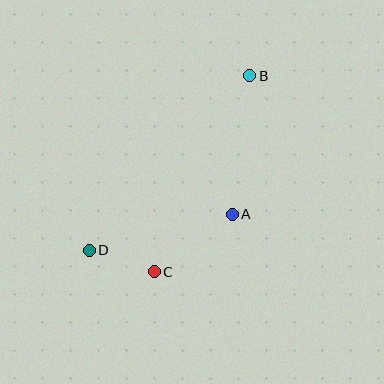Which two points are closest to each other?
Points C and D are closest to each other.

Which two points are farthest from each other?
Points B and D are farthest from each other.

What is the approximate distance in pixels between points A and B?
The distance between A and B is approximately 139 pixels.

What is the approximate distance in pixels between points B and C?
The distance between B and C is approximately 218 pixels.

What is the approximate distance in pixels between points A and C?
The distance between A and C is approximately 97 pixels.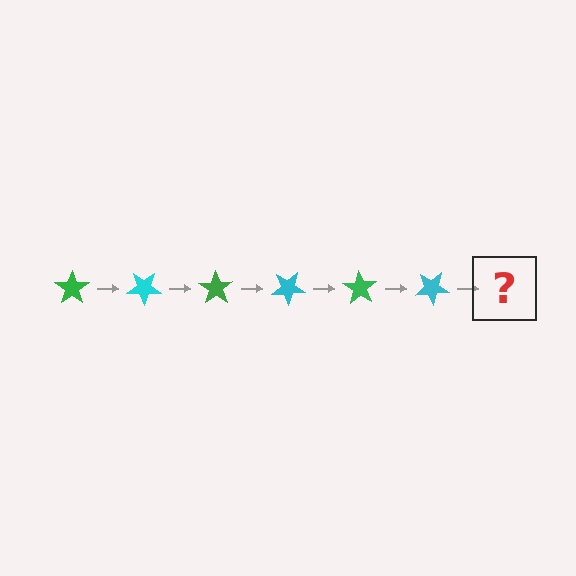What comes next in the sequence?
The next element should be a green star, rotated 210 degrees from the start.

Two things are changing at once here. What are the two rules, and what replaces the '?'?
The two rules are that it rotates 35 degrees each step and the color cycles through green and cyan. The '?' should be a green star, rotated 210 degrees from the start.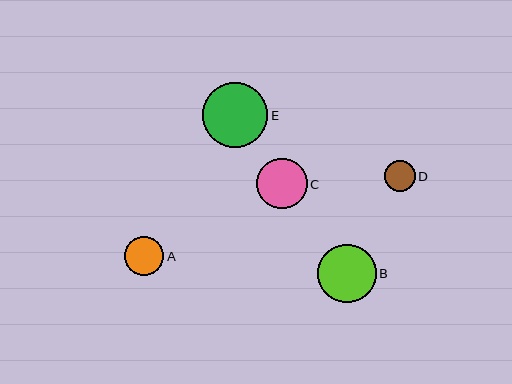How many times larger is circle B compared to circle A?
Circle B is approximately 1.5 times the size of circle A.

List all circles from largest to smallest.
From largest to smallest: E, B, C, A, D.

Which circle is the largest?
Circle E is the largest with a size of approximately 65 pixels.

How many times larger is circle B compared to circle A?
Circle B is approximately 1.5 times the size of circle A.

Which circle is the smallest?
Circle D is the smallest with a size of approximately 31 pixels.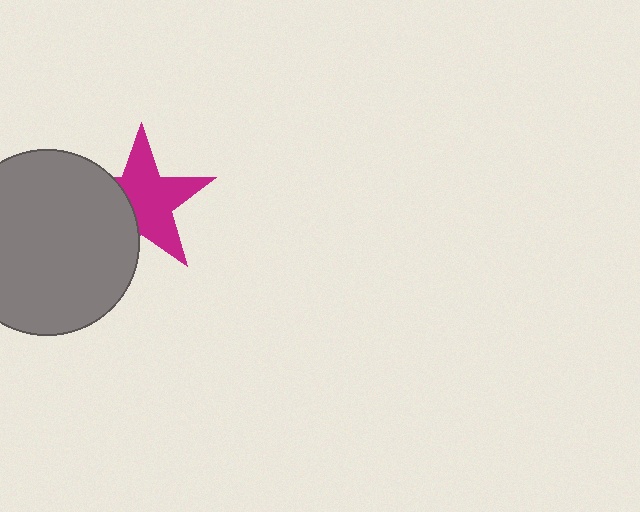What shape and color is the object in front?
The object in front is a gray circle.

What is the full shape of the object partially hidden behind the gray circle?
The partially hidden object is a magenta star.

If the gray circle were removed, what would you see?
You would see the complete magenta star.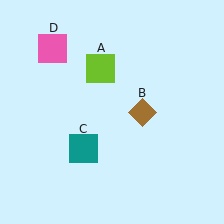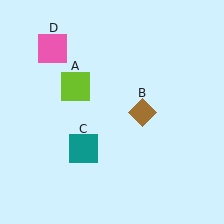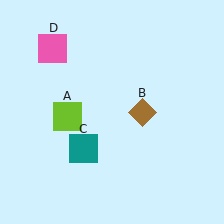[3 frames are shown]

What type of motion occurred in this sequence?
The lime square (object A) rotated counterclockwise around the center of the scene.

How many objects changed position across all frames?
1 object changed position: lime square (object A).